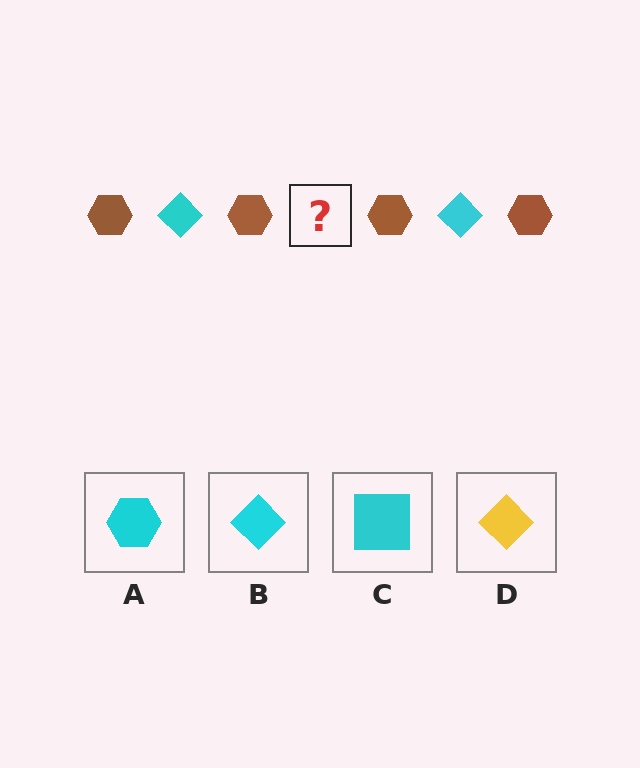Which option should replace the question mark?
Option B.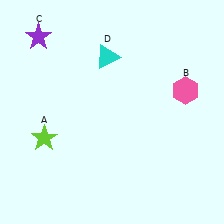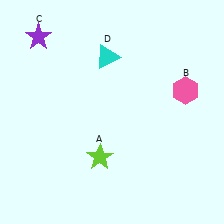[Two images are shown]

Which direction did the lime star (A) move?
The lime star (A) moved right.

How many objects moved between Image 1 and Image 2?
1 object moved between the two images.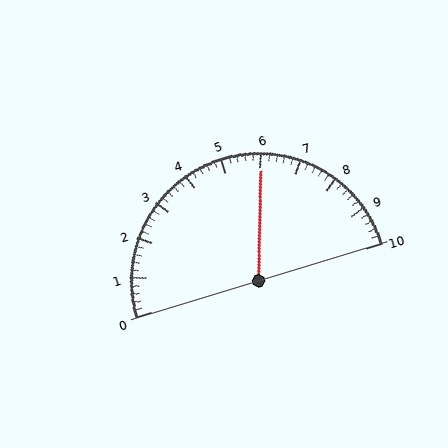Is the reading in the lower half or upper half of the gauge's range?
The reading is in the upper half of the range (0 to 10).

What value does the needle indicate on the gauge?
The needle indicates approximately 6.0.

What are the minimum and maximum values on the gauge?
The gauge ranges from 0 to 10.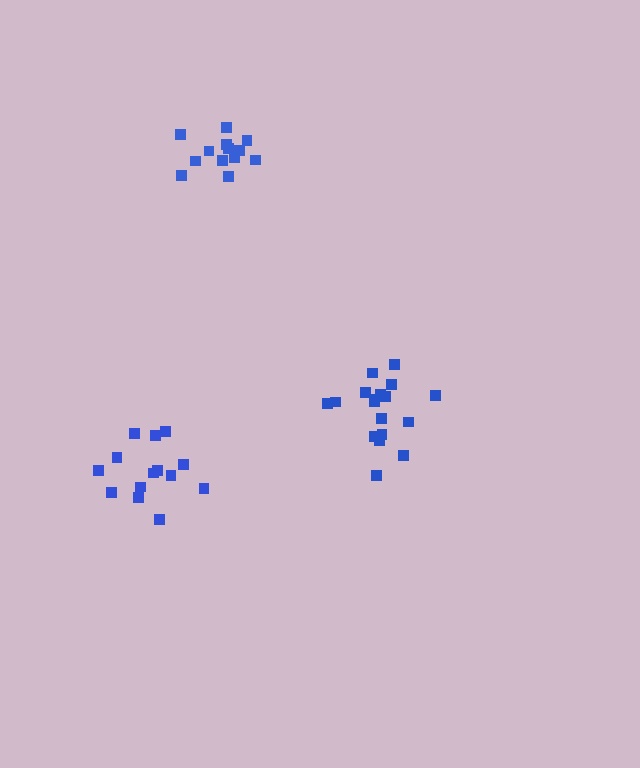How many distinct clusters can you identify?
There are 3 distinct clusters.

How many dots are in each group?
Group 1: 14 dots, Group 2: 18 dots, Group 3: 13 dots (45 total).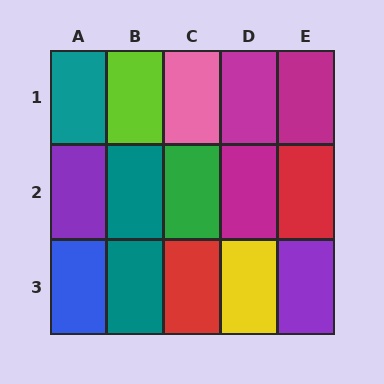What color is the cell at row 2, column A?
Purple.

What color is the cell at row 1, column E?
Magenta.